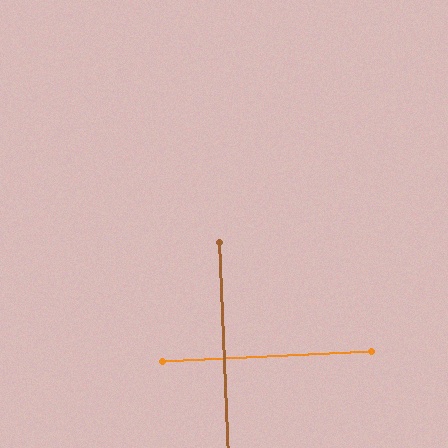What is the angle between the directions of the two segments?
Approximately 90 degrees.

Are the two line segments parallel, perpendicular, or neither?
Perpendicular — they meet at approximately 90°.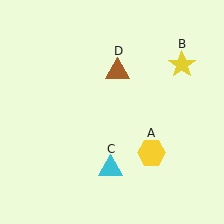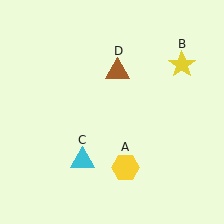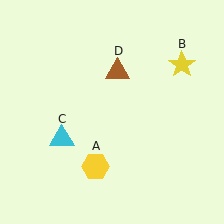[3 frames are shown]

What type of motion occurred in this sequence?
The yellow hexagon (object A), cyan triangle (object C) rotated clockwise around the center of the scene.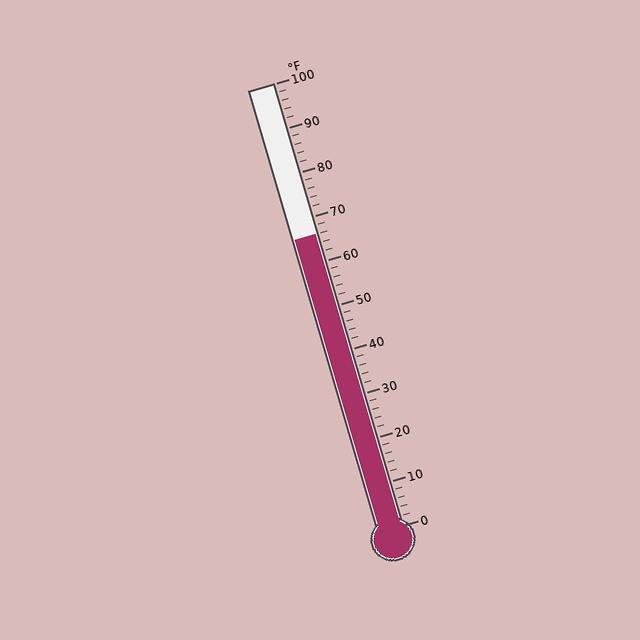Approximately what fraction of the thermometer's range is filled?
The thermometer is filled to approximately 65% of its range.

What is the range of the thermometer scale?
The thermometer scale ranges from 0°F to 100°F.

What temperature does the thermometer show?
The thermometer shows approximately 66°F.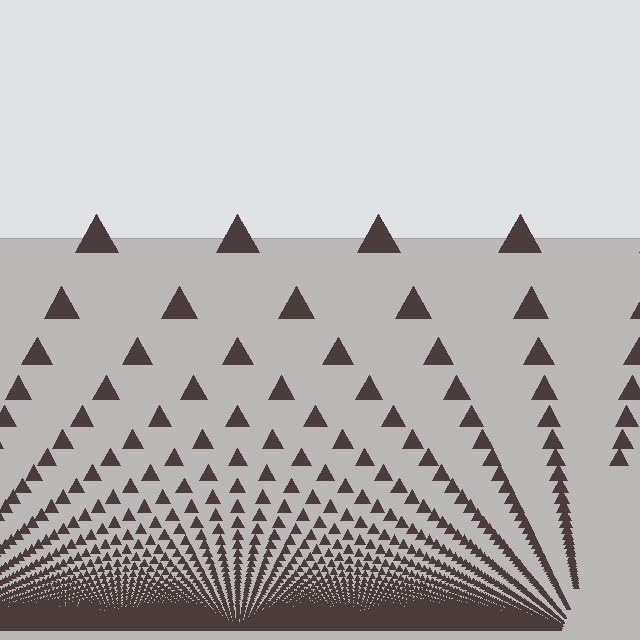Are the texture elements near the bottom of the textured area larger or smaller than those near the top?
Smaller. The gradient is inverted — elements near the bottom are smaller and denser.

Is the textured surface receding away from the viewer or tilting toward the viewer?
The surface appears to tilt toward the viewer. Texture elements get larger and sparser toward the top.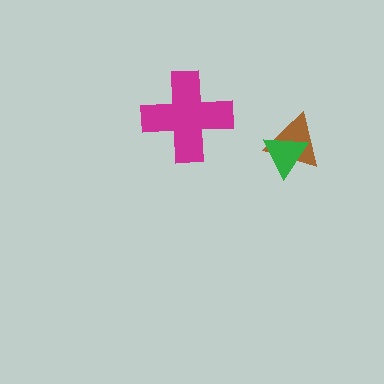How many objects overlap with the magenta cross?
0 objects overlap with the magenta cross.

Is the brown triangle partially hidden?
Yes, it is partially covered by another shape.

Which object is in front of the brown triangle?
The green triangle is in front of the brown triangle.